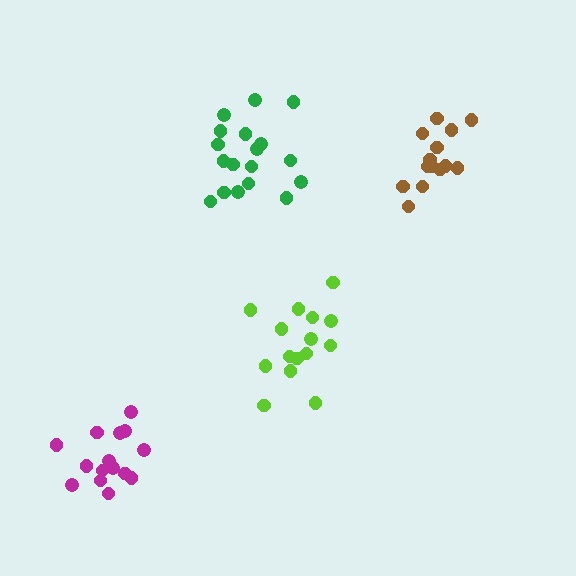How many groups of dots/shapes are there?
There are 4 groups.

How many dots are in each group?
Group 1: 15 dots, Group 2: 18 dots, Group 3: 15 dots, Group 4: 15 dots (63 total).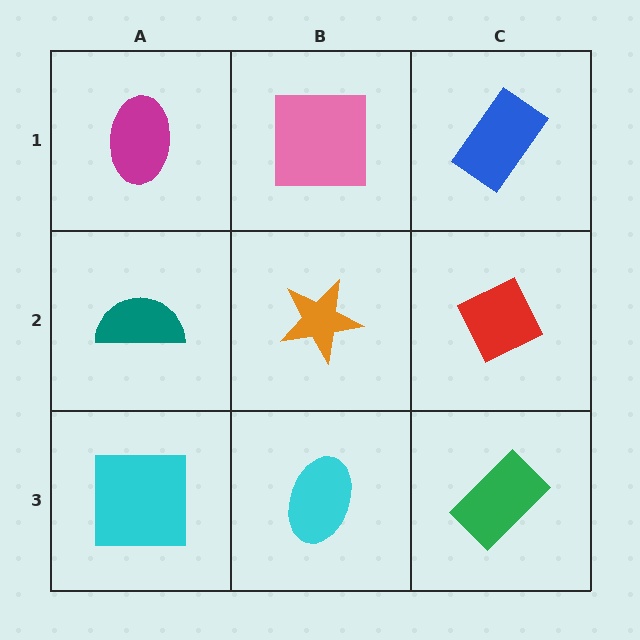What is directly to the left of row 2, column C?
An orange star.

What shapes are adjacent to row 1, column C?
A red diamond (row 2, column C), a pink square (row 1, column B).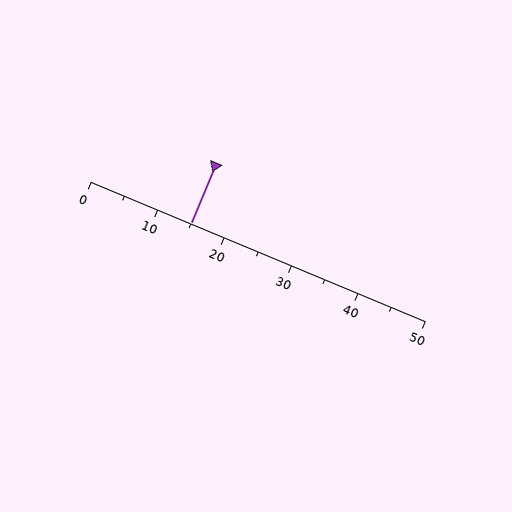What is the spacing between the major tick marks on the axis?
The major ticks are spaced 10 apart.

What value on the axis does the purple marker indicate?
The marker indicates approximately 15.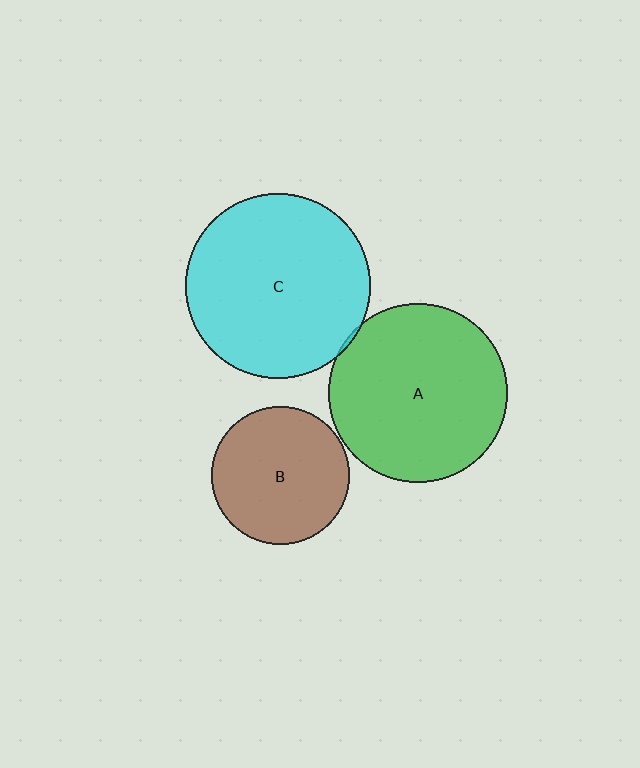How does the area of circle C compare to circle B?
Approximately 1.8 times.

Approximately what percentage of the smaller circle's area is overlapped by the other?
Approximately 5%.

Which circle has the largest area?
Circle C (cyan).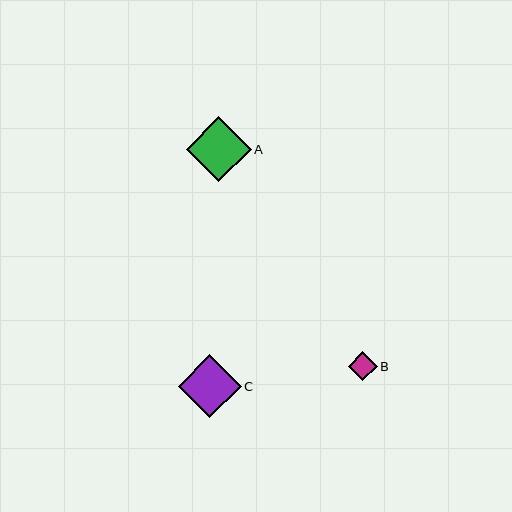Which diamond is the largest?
Diamond A is the largest with a size of approximately 64 pixels.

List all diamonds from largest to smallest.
From largest to smallest: A, C, B.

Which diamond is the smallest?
Diamond B is the smallest with a size of approximately 29 pixels.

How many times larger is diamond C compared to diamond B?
Diamond C is approximately 2.2 times the size of diamond B.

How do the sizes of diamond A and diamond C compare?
Diamond A and diamond C are approximately the same size.